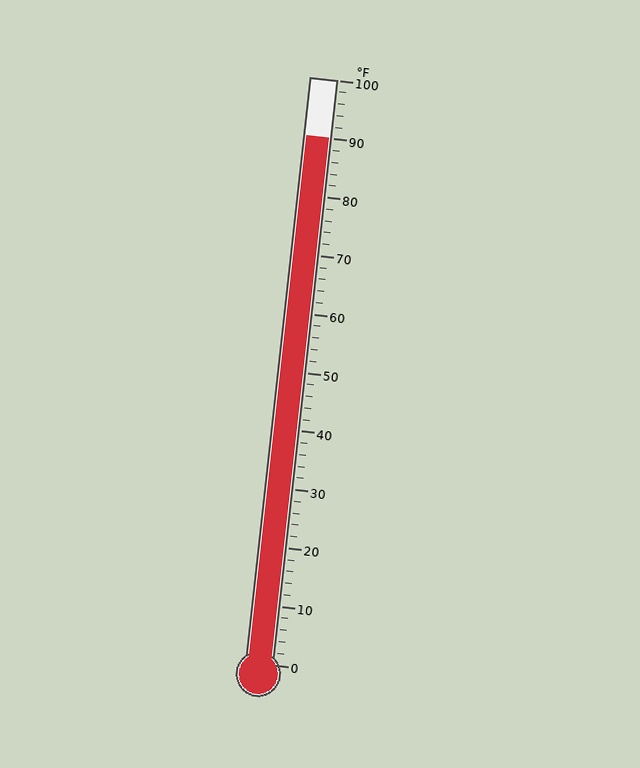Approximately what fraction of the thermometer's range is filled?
The thermometer is filled to approximately 90% of its range.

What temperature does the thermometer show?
The thermometer shows approximately 90°F.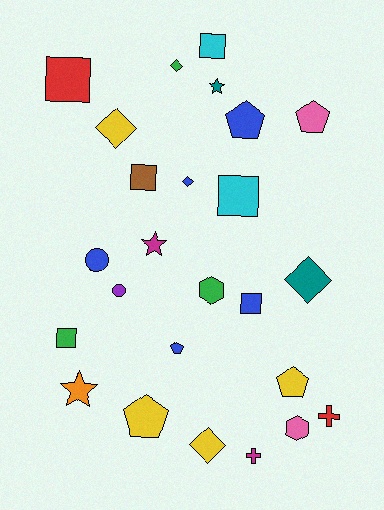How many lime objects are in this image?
There are no lime objects.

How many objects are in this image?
There are 25 objects.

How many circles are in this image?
There are 2 circles.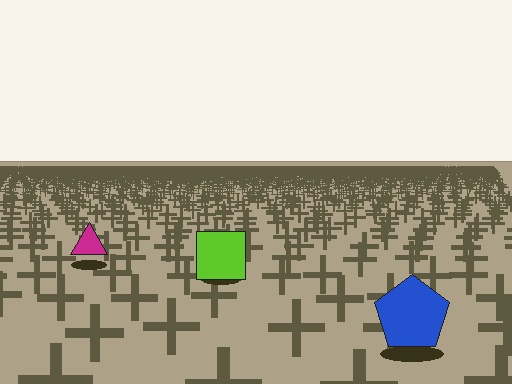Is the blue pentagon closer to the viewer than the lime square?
Yes. The blue pentagon is closer — you can tell from the texture gradient: the ground texture is coarser near it.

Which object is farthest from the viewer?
The magenta triangle is farthest from the viewer. It appears smaller and the ground texture around it is denser.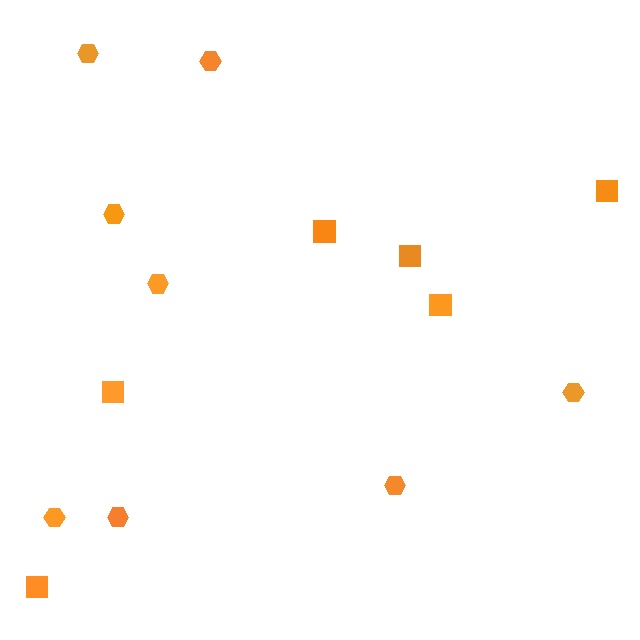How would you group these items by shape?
There are 2 groups: one group of squares (6) and one group of hexagons (8).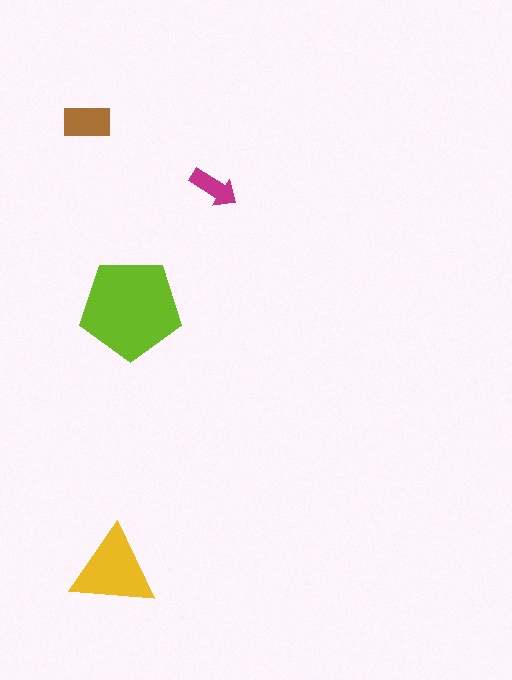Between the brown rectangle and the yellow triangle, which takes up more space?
The yellow triangle.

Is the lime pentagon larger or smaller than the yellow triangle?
Larger.